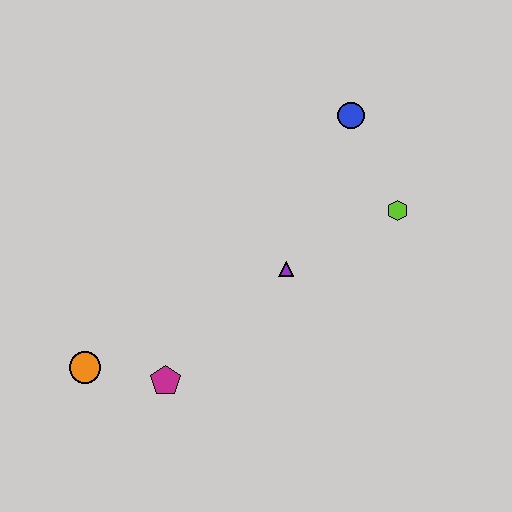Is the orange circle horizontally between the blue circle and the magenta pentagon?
No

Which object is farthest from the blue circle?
The orange circle is farthest from the blue circle.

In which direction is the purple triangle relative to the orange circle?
The purple triangle is to the right of the orange circle.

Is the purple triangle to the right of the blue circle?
No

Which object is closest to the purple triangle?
The lime hexagon is closest to the purple triangle.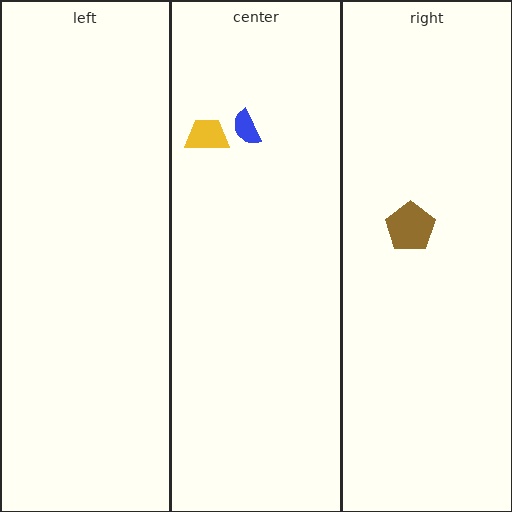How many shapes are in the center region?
2.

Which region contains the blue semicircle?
The center region.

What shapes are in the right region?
The brown pentagon.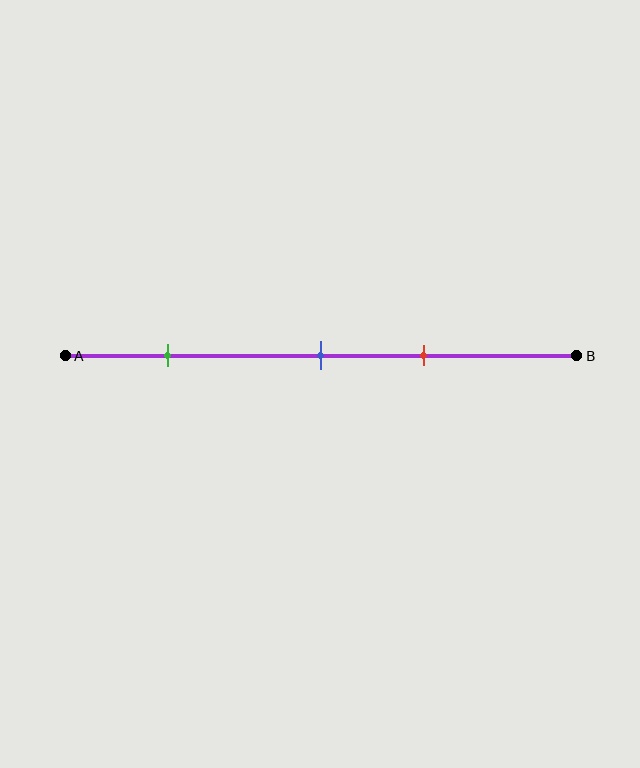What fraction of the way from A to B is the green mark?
The green mark is approximately 20% (0.2) of the way from A to B.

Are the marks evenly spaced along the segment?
No, the marks are not evenly spaced.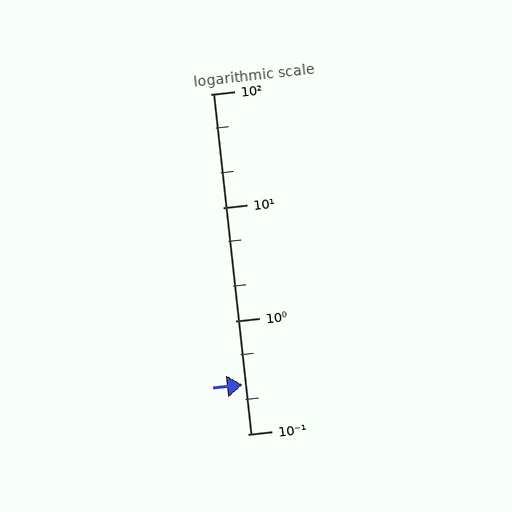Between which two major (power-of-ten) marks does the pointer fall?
The pointer is between 0.1 and 1.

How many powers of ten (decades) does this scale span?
The scale spans 3 decades, from 0.1 to 100.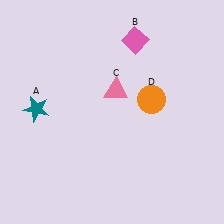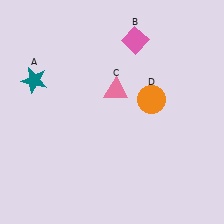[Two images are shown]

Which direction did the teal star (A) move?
The teal star (A) moved up.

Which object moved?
The teal star (A) moved up.